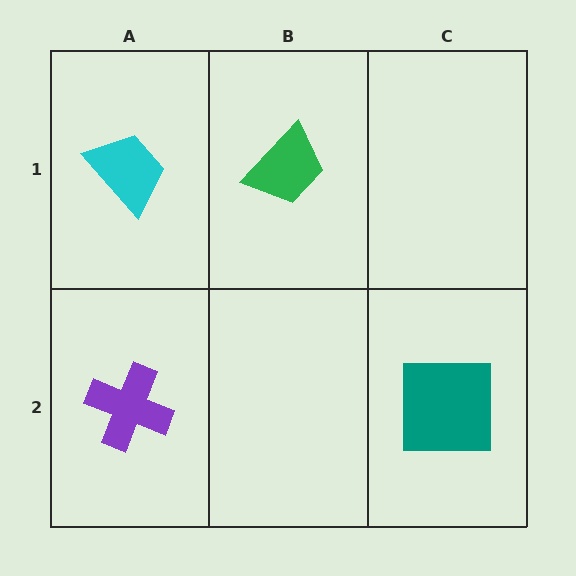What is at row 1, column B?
A green trapezoid.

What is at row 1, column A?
A cyan trapezoid.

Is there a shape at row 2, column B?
No, that cell is empty.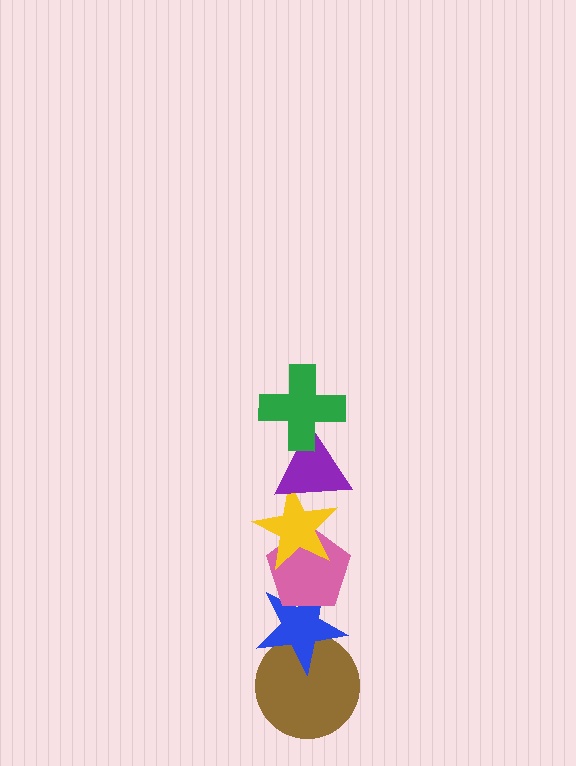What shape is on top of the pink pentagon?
The yellow star is on top of the pink pentagon.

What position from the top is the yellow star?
The yellow star is 3rd from the top.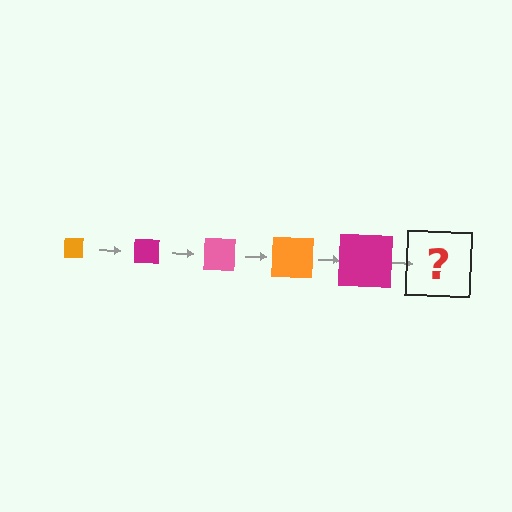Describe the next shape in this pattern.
It should be a pink square, larger than the previous one.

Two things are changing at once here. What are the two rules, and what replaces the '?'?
The two rules are that the square grows larger each step and the color cycles through orange, magenta, and pink. The '?' should be a pink square, larger than the previous one.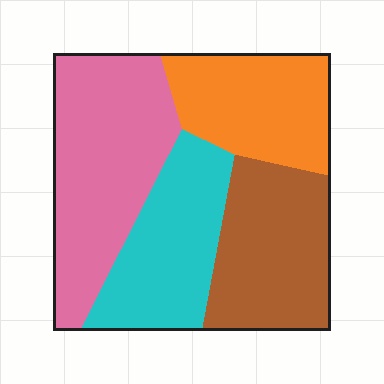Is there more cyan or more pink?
Pink.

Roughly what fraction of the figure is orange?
Orange covers 21% of the figure.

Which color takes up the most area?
Pink, at roughly 30%.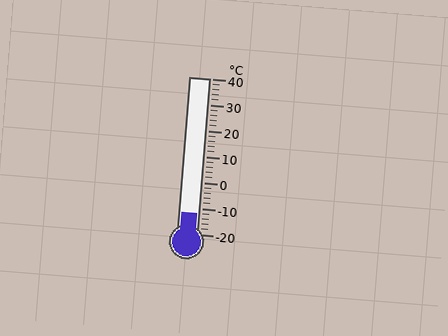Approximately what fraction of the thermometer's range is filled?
The thermometer is filled to approximately 15% of its range.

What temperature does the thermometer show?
The thermometer shows approximately -12°C.